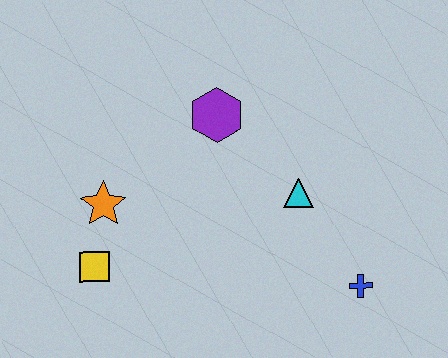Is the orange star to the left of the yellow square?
No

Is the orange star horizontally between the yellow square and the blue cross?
Yes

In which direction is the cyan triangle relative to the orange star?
The cyan triangle is to the right of the orange star.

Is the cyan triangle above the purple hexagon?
No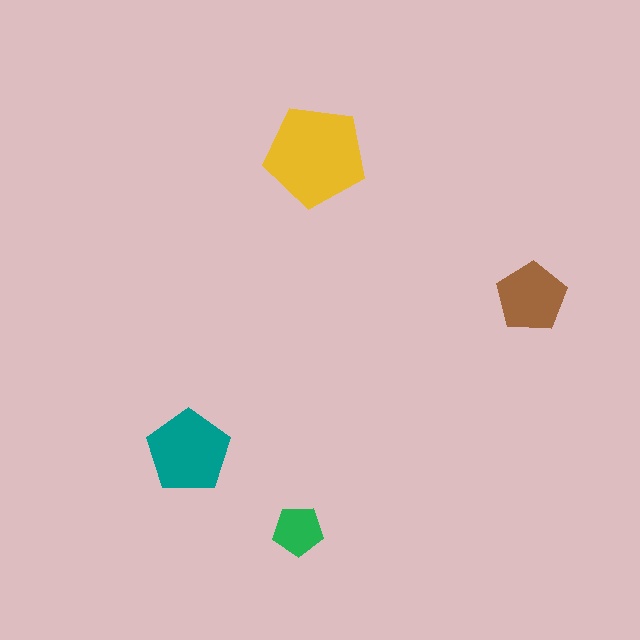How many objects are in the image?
There are 4 objects in the image.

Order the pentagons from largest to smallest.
the yellow one, the teal one, the brown one, the green one.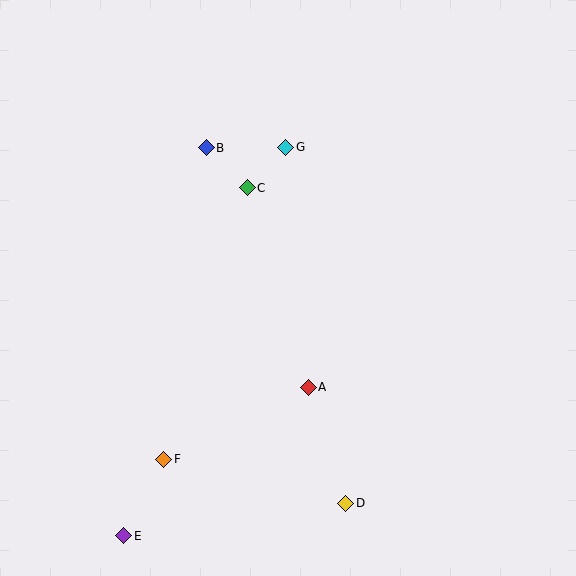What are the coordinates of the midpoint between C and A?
The midpoint between C and A is at (278, 288).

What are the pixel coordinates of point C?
Point C is at (247, 188).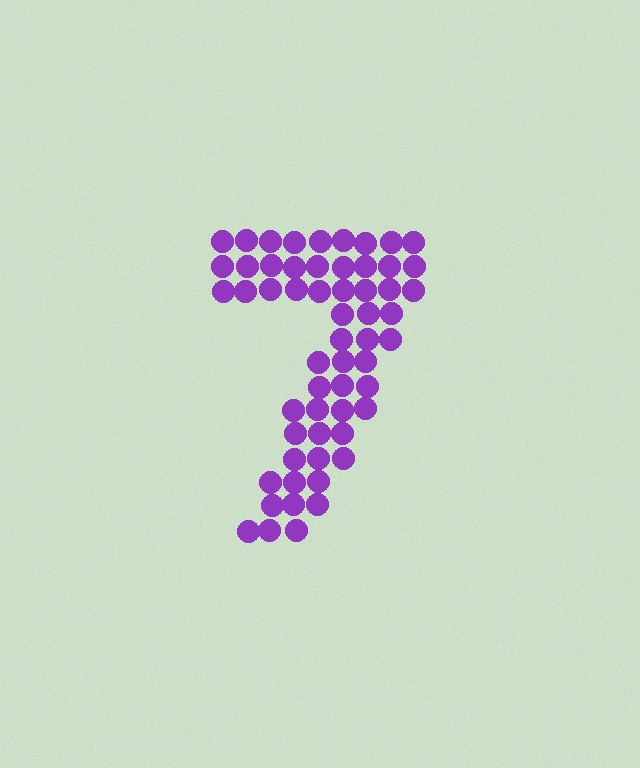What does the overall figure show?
The overall figure shows the digit 7.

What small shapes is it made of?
It is made of small circles.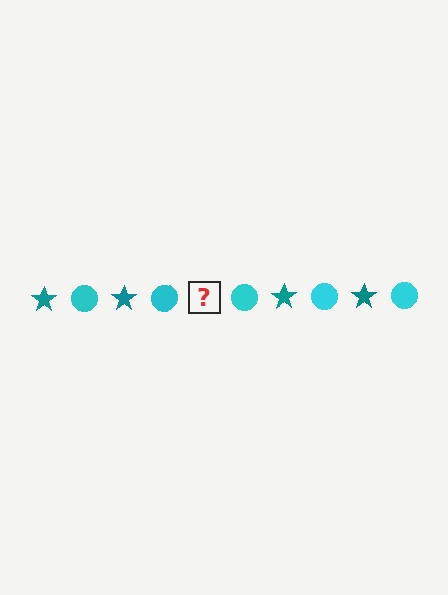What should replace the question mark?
The question mark should be replaced with a teal star.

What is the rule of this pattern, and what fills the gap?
The rule is that the pattern alternates between teal star and cyan circle. The gap should be filled with a teal star.